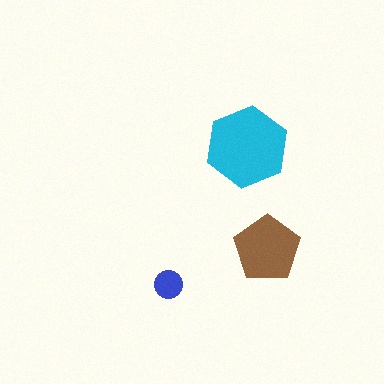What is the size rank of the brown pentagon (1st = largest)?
2nd.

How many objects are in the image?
There are 3 objects in the image.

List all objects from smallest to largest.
The blue circle, the brown pentagon, the cyan hexagon.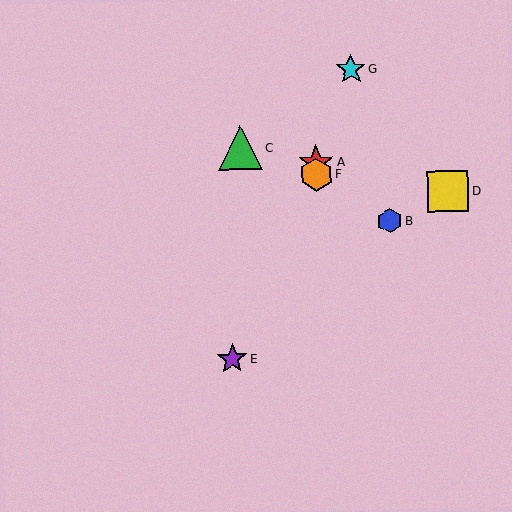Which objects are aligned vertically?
Objects A, F are aligned vertically.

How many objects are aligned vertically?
2 objects (A, F) are aligned vertically.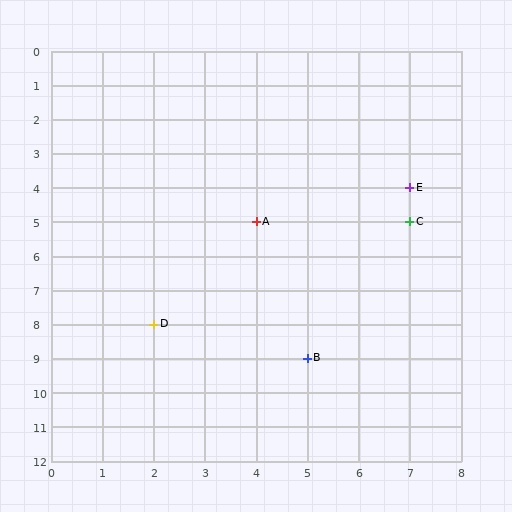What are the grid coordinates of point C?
Point C is at grid coordinates (7, 5).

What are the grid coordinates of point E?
Point E is at grid coordinates (7, 4).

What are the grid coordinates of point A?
Point A is at grid coordinates (4, 5).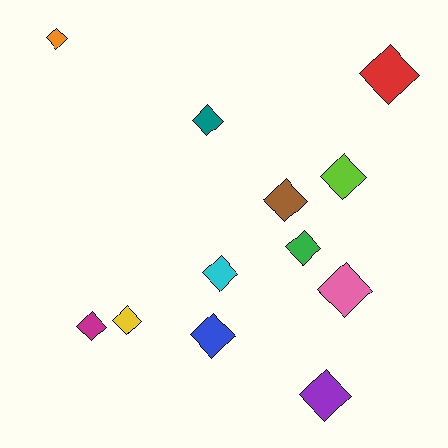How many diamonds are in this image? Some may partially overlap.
There are 12 diamonds.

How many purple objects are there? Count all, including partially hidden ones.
There is 1 purple object.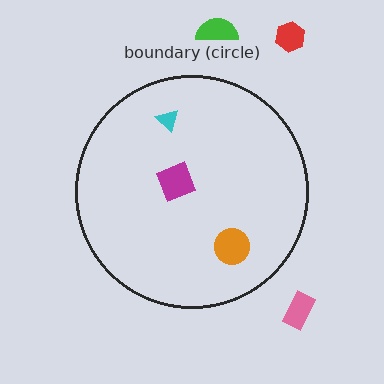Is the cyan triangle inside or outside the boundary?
Inside.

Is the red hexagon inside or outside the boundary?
Outside.